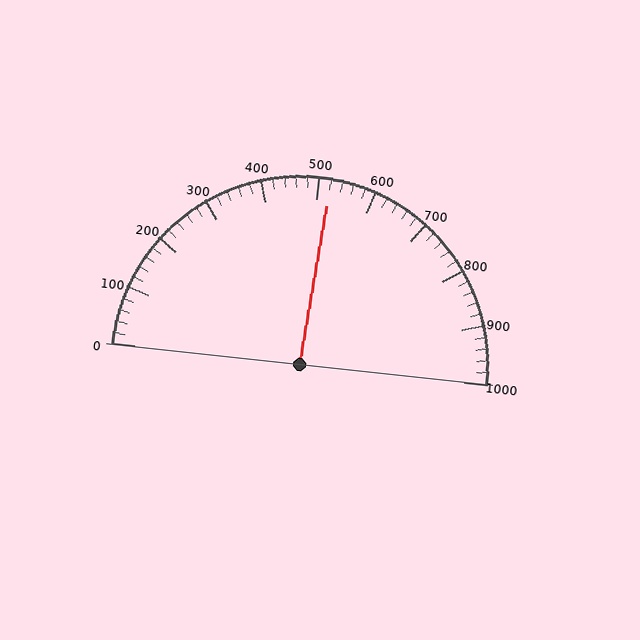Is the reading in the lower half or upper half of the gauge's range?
The reading is in the upper half of the range (0 to 1000).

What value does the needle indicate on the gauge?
The needle indicates approximately 520.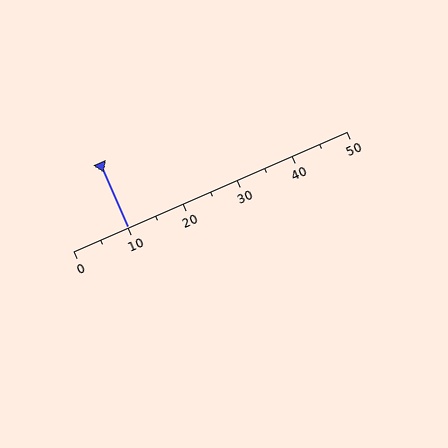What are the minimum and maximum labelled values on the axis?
The axis runs from 0 to 50.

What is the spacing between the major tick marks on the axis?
The major ticks are spaced 10 apart.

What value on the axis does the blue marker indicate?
The marker indicates approximately 10.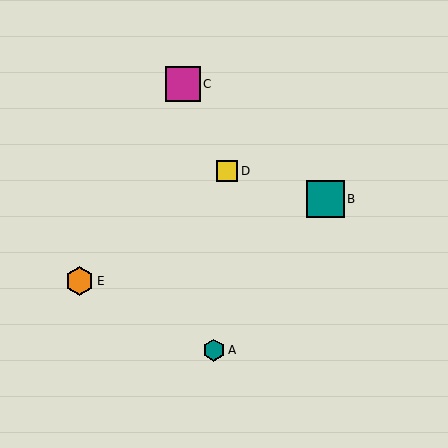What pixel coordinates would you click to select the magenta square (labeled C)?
Click at (183, 84) to select the magenta square C.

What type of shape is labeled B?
Shape B is a teal square.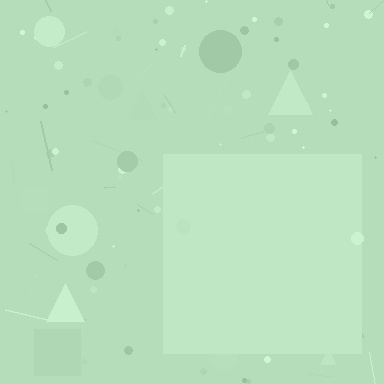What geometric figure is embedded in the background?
A square is embedded in the background.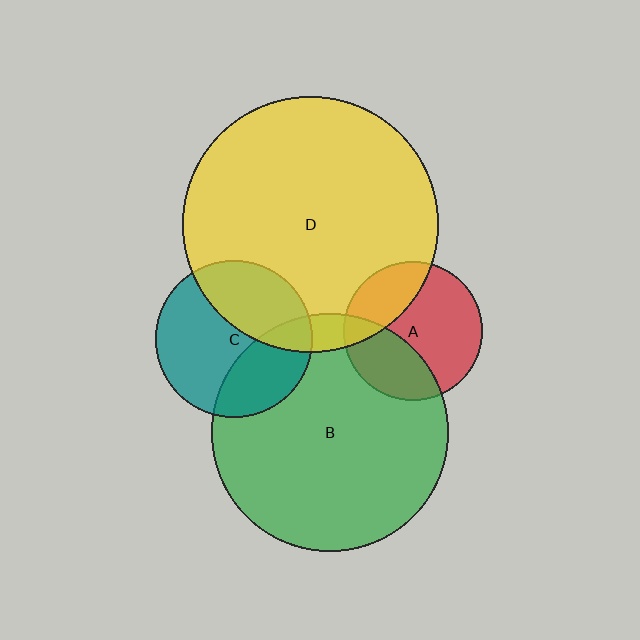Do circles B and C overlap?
Yes.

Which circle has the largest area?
Circle D (yellow).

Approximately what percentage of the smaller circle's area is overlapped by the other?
Approximately 30%.